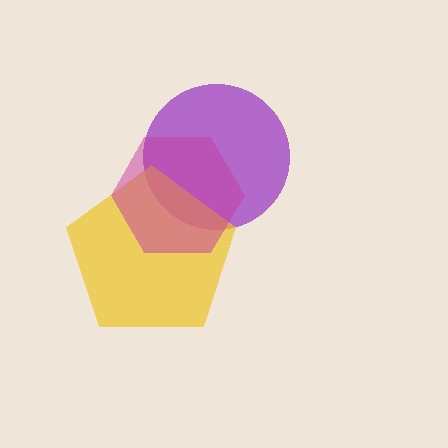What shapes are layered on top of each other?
The layered shapes are: a purple circle, a yellow pentagon, a magenta hexagon.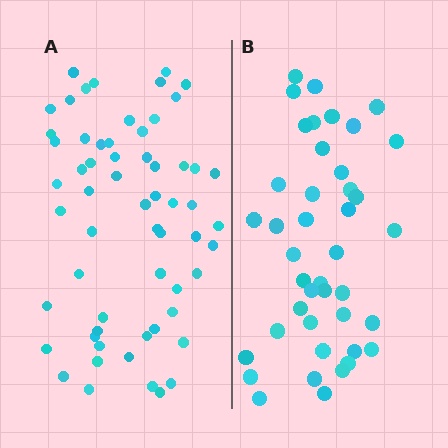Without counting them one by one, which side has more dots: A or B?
Region A (the left region) has more dots.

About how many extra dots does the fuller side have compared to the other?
Region A has approximately 20 more dots than region B.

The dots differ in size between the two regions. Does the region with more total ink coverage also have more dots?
No. Region B has more total ink coverage because its dots are larger, but region A actually contains more individual dots. Total area can be misleading — the number of items is what matters here.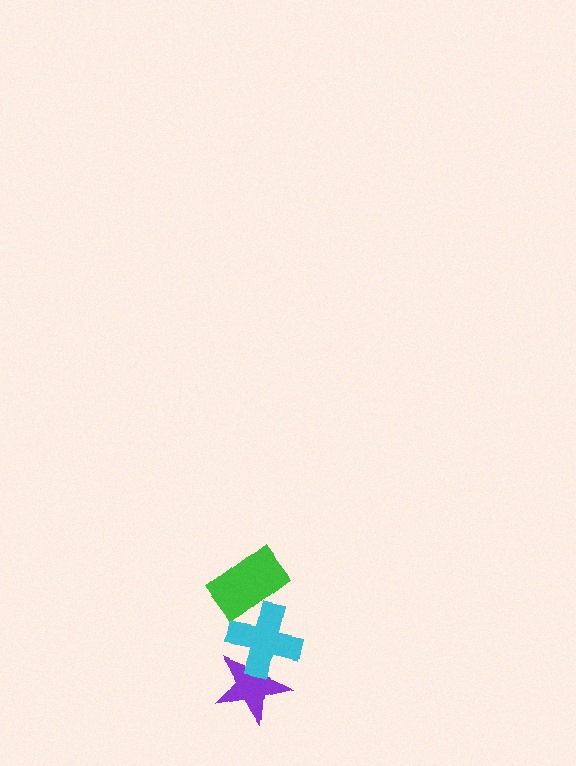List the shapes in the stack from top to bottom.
From top to bottom: the green rectangle, the cyan cross, the purple star.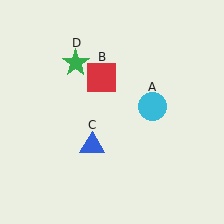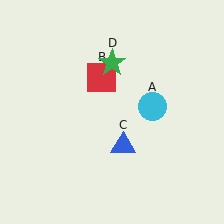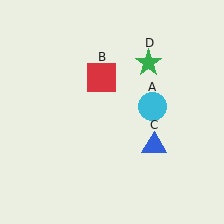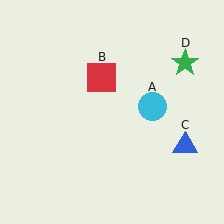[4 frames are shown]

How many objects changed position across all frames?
2 objects changed position: blue triangle (object C), green star (object D).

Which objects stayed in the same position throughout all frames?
Cyan circle (object A) and red square (object B) remained stationary.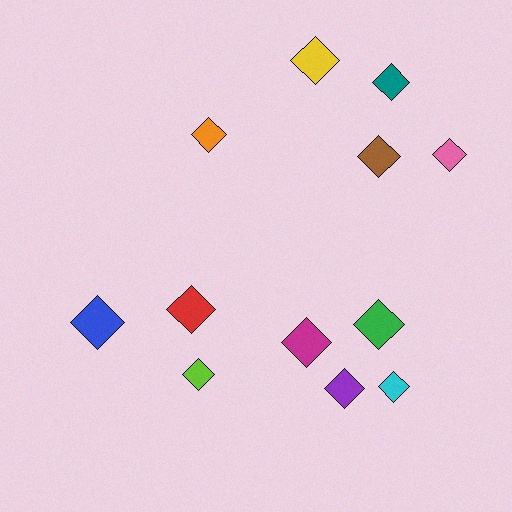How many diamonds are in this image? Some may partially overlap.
There are 12 diamonds.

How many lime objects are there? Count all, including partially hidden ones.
There is 1 lime object.